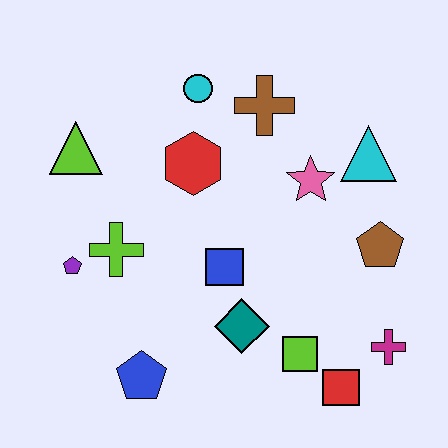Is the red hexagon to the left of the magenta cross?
Yes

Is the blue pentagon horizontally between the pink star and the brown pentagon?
No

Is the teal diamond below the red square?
No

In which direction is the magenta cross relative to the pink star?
The magenta cross is below the pink star.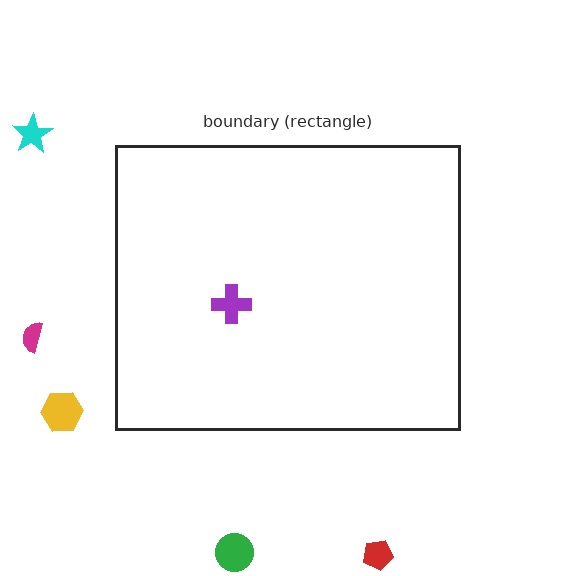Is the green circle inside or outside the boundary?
Outside.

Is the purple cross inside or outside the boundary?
Inside.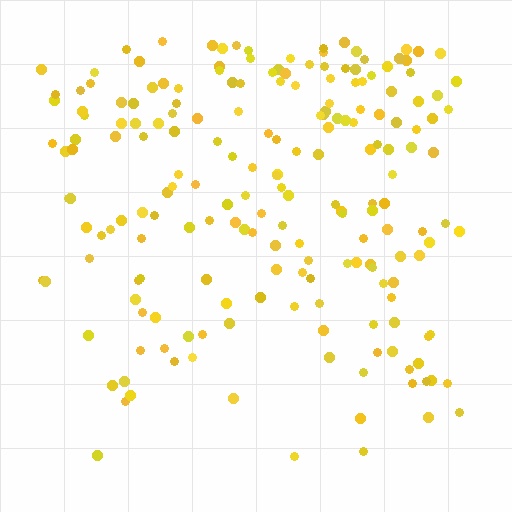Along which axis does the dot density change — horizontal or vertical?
Vertical.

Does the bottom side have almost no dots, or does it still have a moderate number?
Still a moderate number, just noticeably fewer than the top.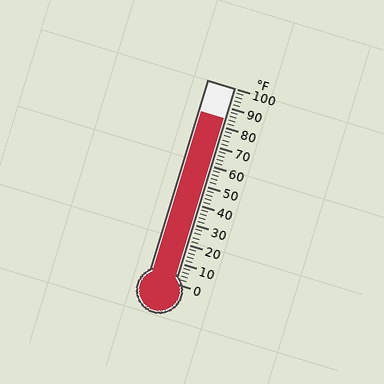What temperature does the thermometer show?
The thermometer shows approximately 84°F.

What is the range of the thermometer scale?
The thermometer scale ranges from 0°F to 100°F.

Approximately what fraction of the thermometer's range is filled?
The thermometer is filled to approximately 85% of its range.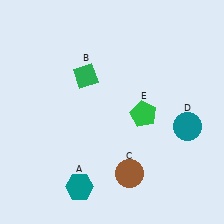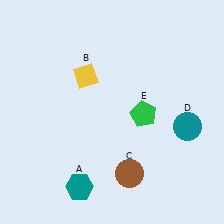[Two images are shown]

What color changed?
The diamond (B) changed from green in Image 1 to yellow in Image 2.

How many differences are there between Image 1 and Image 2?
There is 1 difference between the two images.